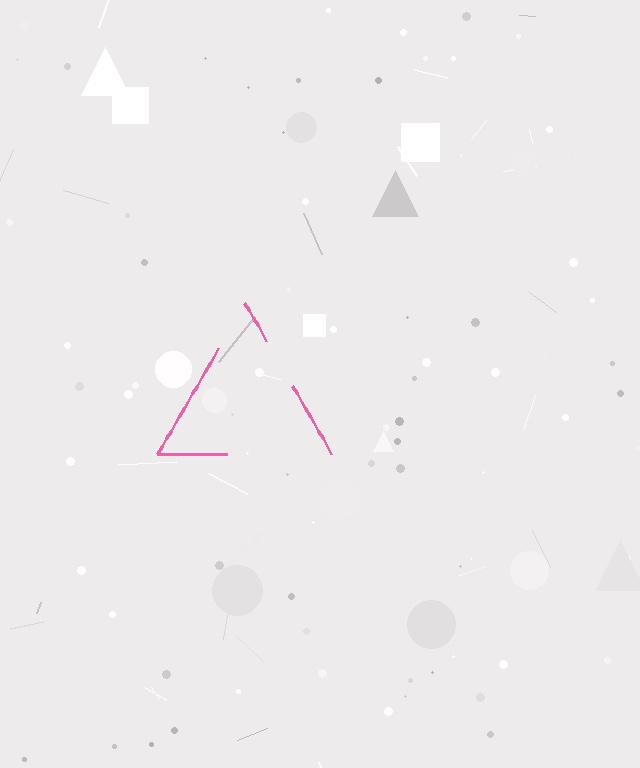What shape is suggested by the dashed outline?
The dashed outline suggests a triangle.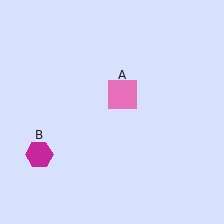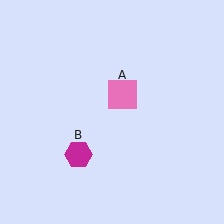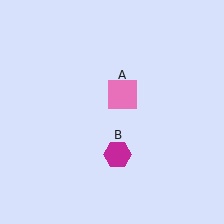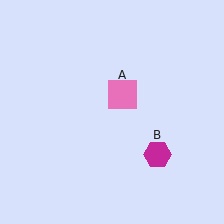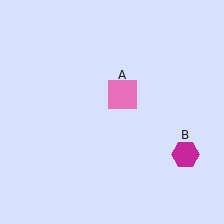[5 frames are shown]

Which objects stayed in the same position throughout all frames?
Pink square (object A) remained stationary.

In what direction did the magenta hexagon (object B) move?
The magenta hexagon (object B) moved right.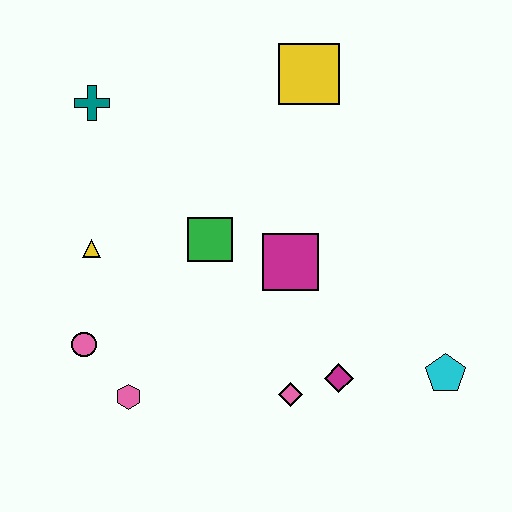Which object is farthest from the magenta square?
The teal cross is farthest from the magenta square.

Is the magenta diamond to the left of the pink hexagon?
No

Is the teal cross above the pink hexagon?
Yes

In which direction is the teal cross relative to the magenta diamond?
The teal cross is above the magenta diamond.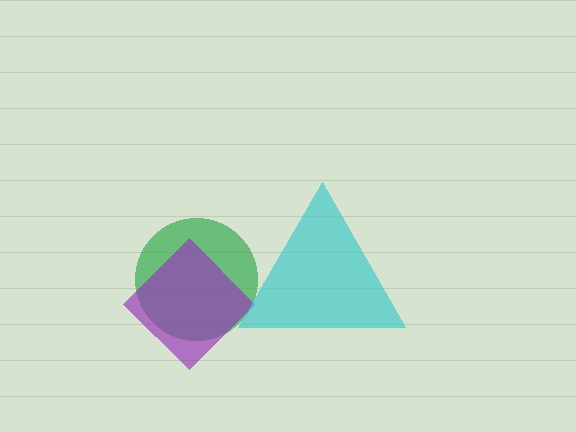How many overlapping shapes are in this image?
There are 3 overlapping shapes in the image.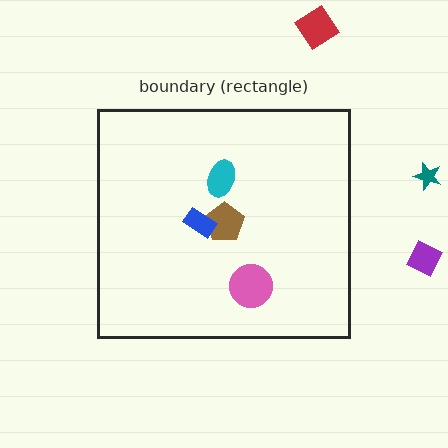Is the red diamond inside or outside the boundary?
Outside.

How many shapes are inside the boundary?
4 inside, 3 outside.